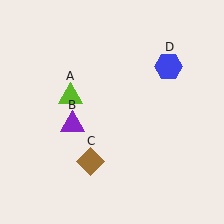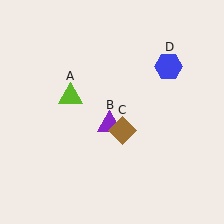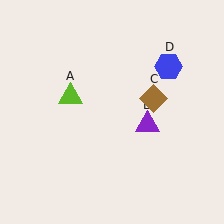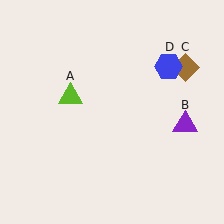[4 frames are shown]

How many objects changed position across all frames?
2 objects changed position: purple triangle (object B), brown diamond (object C).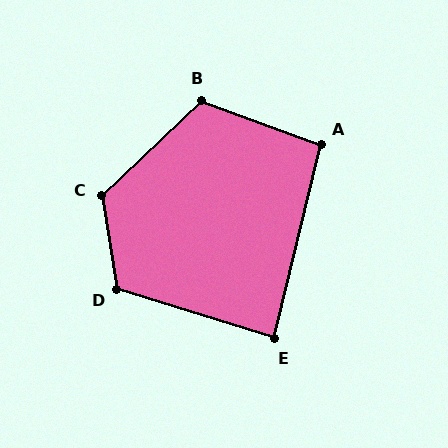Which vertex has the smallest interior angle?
E, at approximately 86 degrees.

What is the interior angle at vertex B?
Approximately 116 degrees (obtuse).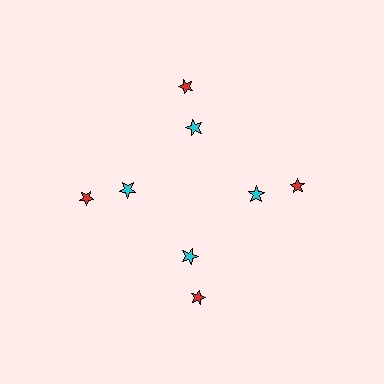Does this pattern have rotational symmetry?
Yes, this pattern has 4-fold rotational symmetry. It looks the same after rotating 90 degrees around the center.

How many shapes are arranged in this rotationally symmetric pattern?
There are 8 shapes, arranged in 4 groups of 2.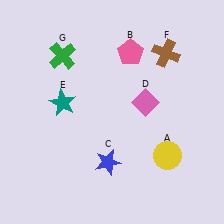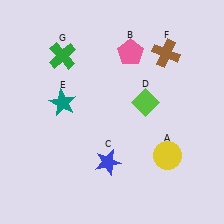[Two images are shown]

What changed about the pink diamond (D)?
In Image 1, D is pink. In Image 2, it changed to lime.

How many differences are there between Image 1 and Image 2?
There is 1 difference between the two images.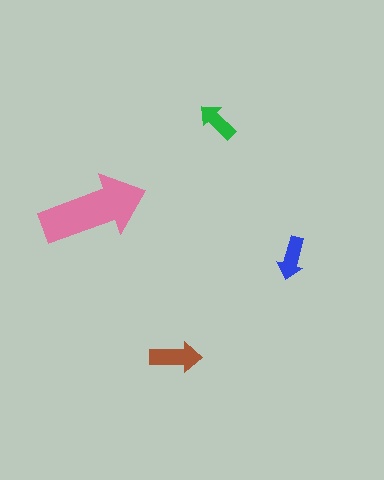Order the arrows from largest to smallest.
the pink one, the brown one, the blue one, the green one.